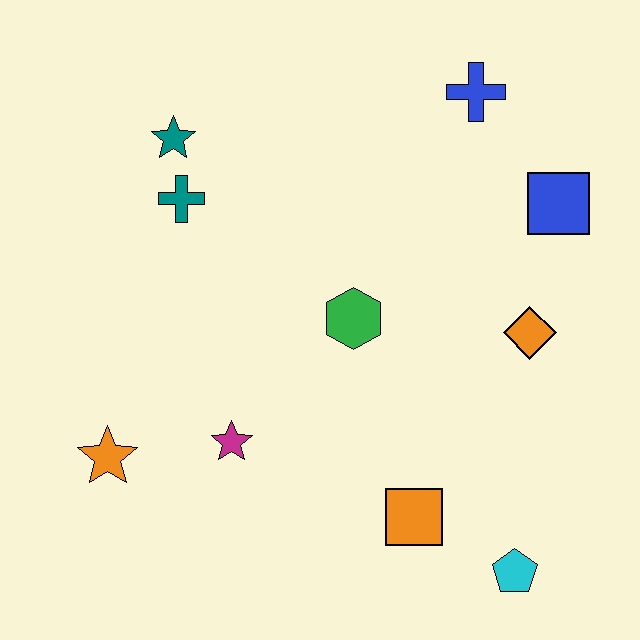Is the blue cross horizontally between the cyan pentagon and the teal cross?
Yes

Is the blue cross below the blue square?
No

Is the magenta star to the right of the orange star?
Yes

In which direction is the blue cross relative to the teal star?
The blue cross is to the right of the teal star.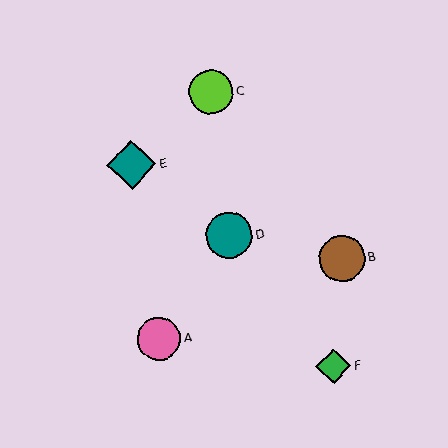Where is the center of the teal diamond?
The center of the teal diamond is at (132, 165).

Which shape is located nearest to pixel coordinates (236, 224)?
The teal circle (labeled D) at (229, 235) is nearest to that location.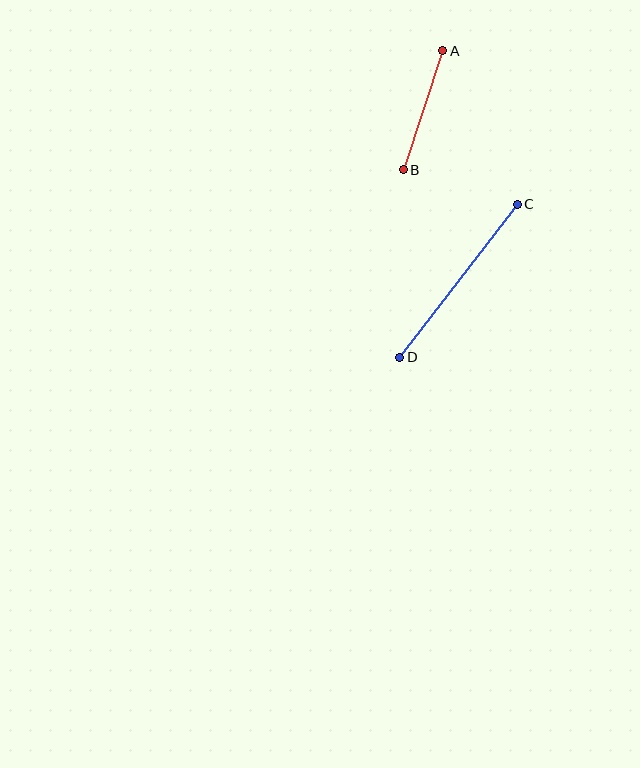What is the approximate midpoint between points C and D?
The midpoint is at approximately (458, 281) pixels.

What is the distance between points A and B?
The distance is approximately 125 pixels.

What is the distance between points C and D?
The distance is approximately 193 pixels.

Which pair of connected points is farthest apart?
Points C and D are farthest apart.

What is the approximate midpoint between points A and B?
The midpoint is at approximately (423, 110) pixels.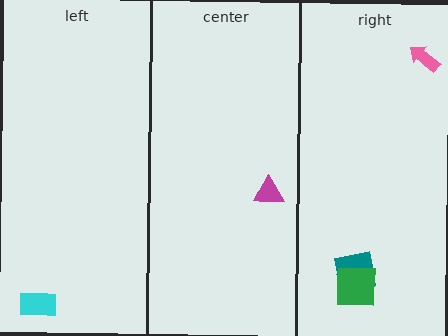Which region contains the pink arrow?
The right region.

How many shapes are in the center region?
1.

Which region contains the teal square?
The right region.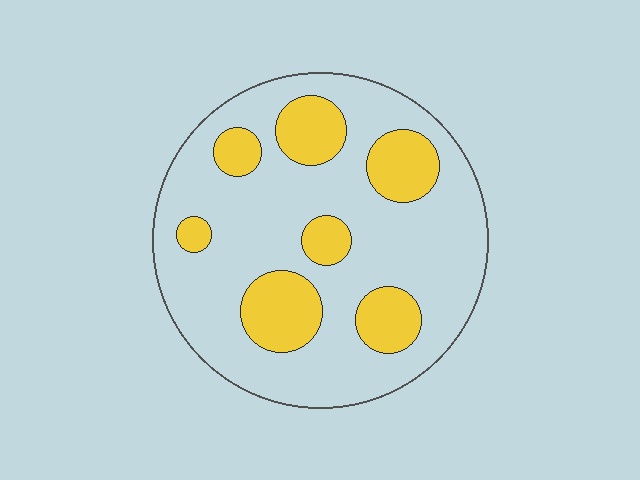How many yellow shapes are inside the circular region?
7.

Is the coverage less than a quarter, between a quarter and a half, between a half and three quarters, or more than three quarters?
Less than a quarter.